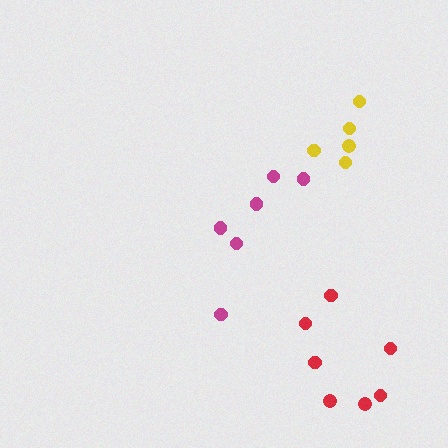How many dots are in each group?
Group 1: 6 dots, Group 2: 5 dots, Group 3: 7 dots (18 total).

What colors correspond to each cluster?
The clusters are colored: magenta, yellow, red.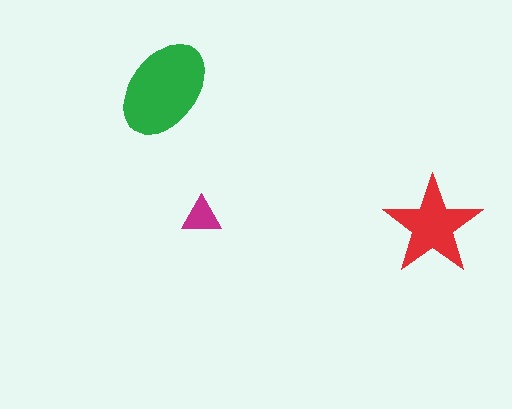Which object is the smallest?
The magenta triangle.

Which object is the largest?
The green ellipse.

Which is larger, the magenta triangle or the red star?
The red star.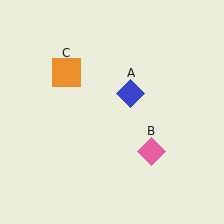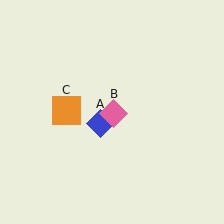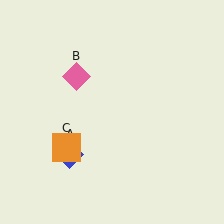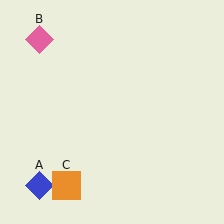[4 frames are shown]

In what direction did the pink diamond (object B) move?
The pink diamond (object B) moved up and to the left.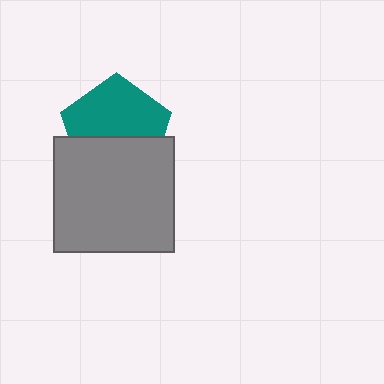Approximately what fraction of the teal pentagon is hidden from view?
Roughly 43% of the teal pentagon is hidden behind the gray rectangle.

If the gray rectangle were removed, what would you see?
You would see the complete teal pentagon.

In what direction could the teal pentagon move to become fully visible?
The teal pentagon could move up. That would shift it out from behind the gray rectangle entirely.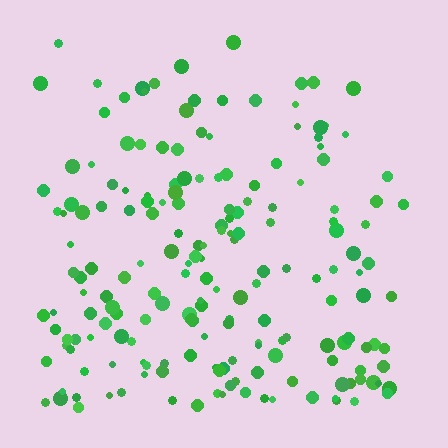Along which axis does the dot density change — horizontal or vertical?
Vertical.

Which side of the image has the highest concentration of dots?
The bottom.